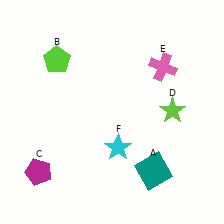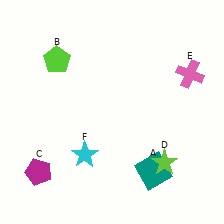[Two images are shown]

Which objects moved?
The objects that moved are: the lime star (D), the pink cross (E), the cyan star (F).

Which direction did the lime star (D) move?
The lime star (D) moved down.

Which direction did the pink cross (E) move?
The pink cross (E) moved right.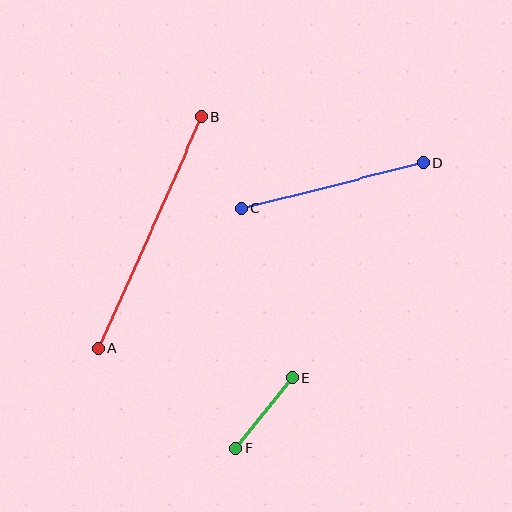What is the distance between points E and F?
The distance is approximately 90 pixels.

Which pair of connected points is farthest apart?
Points A and B are farthest apart.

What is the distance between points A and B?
The distance is approximately 253 pixels.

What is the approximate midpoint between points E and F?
The midpoint is at approximately (264, 413) pixels.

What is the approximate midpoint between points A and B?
The midpoint is at approximately (150, 232) pixels.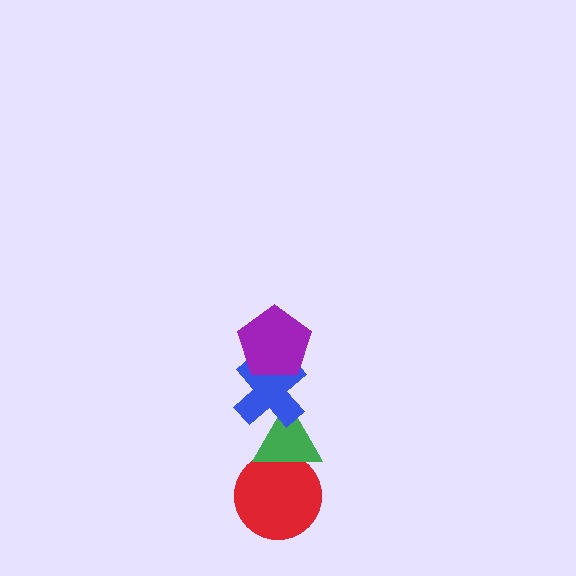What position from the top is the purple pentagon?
The purple pentagon is 1st from the top.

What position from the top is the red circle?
The red circle is 4th from the top.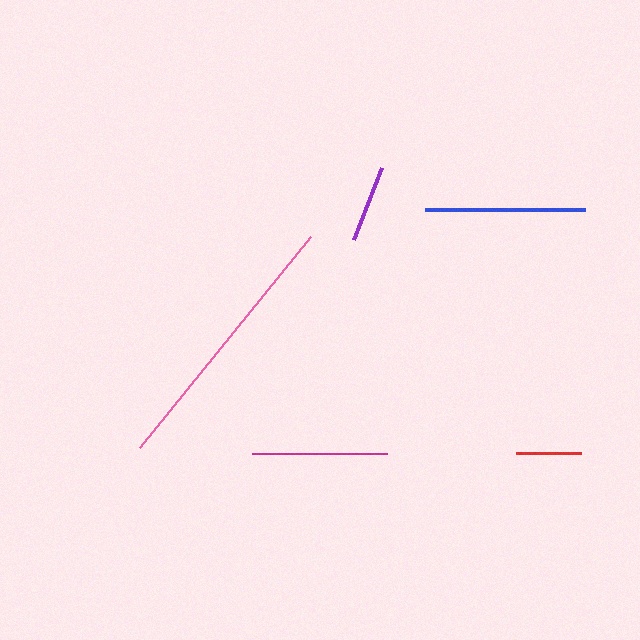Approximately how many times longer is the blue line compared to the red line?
The blue line is approximately 2.4 times the length of the red line.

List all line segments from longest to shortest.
From longest to shortest: pink, blue, magenta, purple, red.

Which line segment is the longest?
The pink line is the longest at approximately 272 pixels.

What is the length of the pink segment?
The pink segment is approximately 272 pixels long.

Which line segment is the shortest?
The red line is the shortest at approximately 66 pixels.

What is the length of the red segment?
The red segment is approximately 66 pixels long.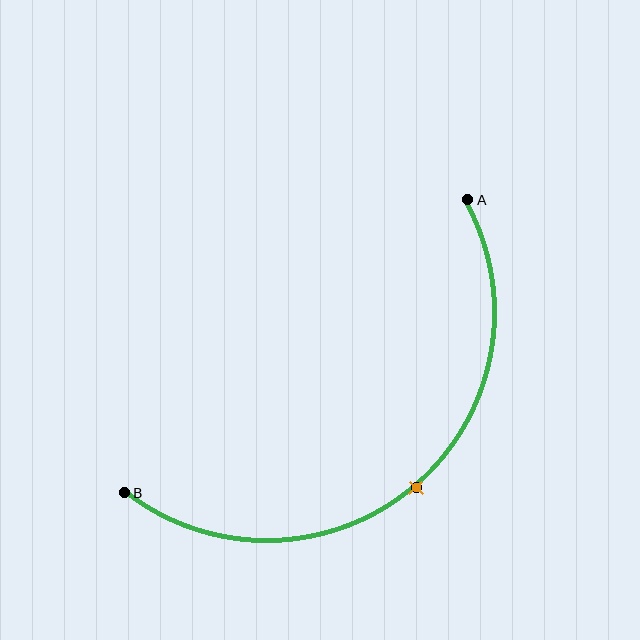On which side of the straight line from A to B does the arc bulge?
The arc bulges below and to the right of the straight line connecting A and B.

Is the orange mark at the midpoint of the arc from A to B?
Yes. The orange mark lies on the arc at equal arc-length from both A and B — it is the arc midpoint.